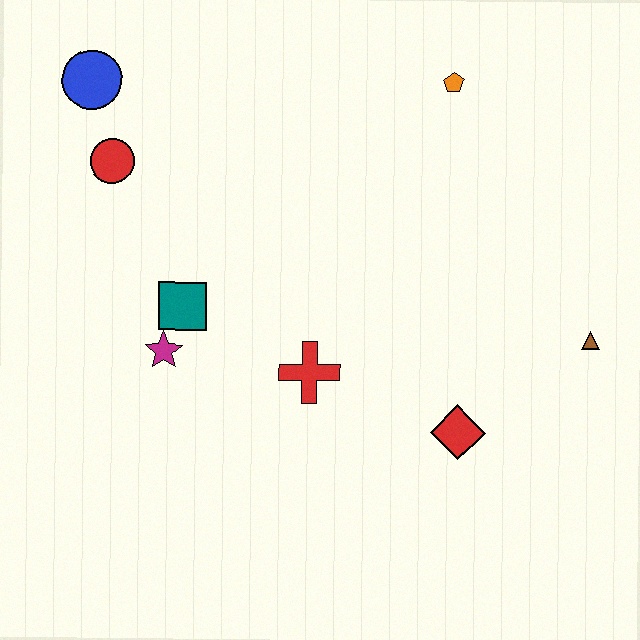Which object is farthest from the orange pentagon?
The magenta star is farthest from the orange pentagon.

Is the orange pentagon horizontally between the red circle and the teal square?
No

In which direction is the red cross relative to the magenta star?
The red cross is to the right of the magenta star.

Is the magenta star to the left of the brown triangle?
Yes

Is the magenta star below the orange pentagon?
Yes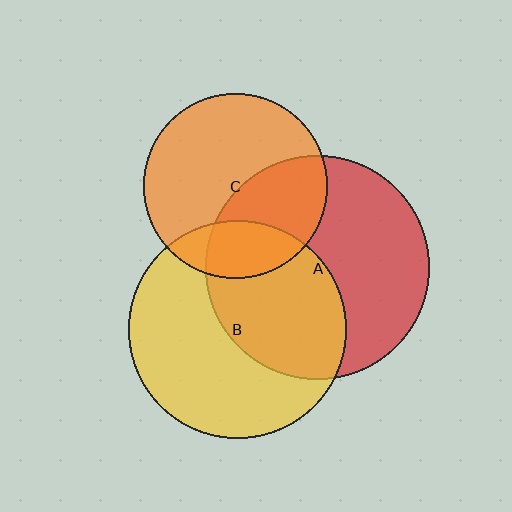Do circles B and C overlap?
Yes.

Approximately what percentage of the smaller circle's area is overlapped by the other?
Approximately 20%.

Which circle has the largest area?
Circle A (red).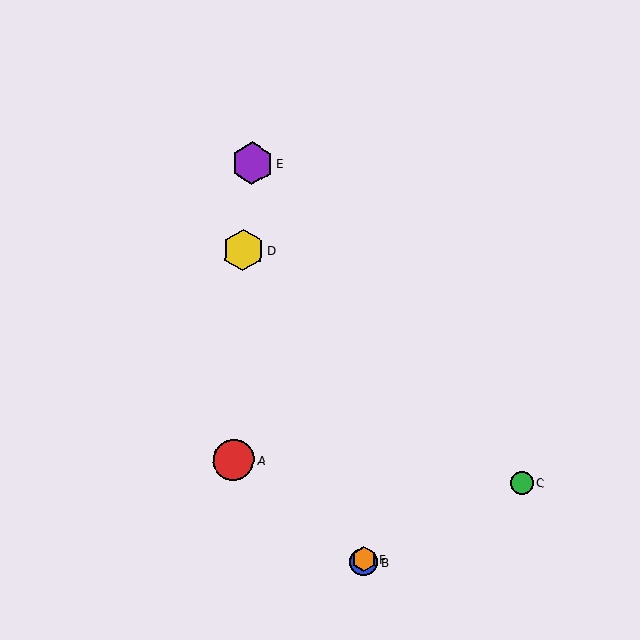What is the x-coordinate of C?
Object C is at x≈522.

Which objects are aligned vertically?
Objects B, F are aligned vertically.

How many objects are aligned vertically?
2 objects (B, F) are aligned vertically.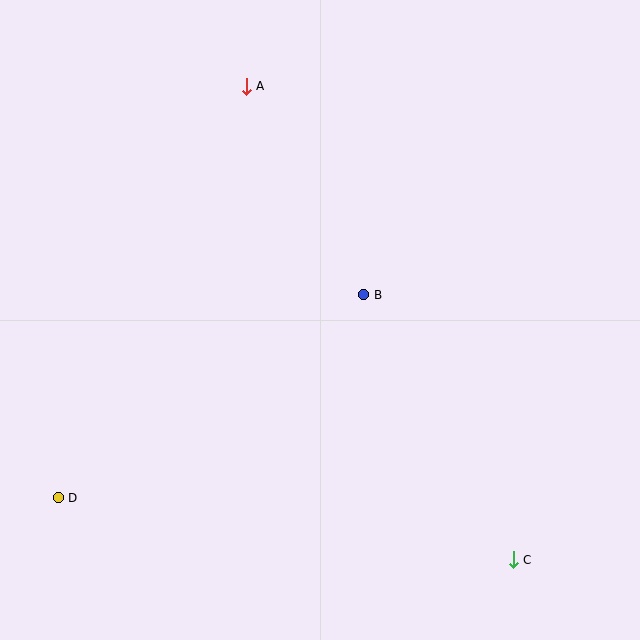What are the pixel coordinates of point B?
Point B is at (364, 295).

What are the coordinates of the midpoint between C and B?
The midpoint between C and B is at (438, 427).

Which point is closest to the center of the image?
Point B at (364, 295) is closest to the center.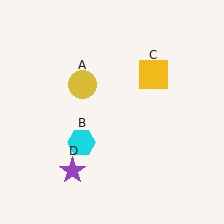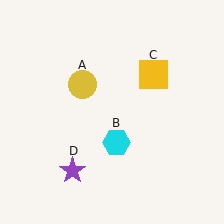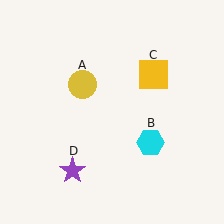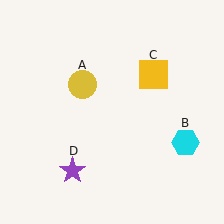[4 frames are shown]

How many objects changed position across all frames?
1 object changed position: cyan hexagon (object B).